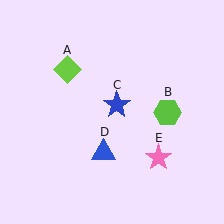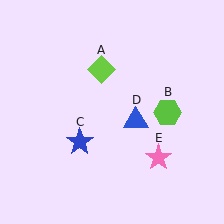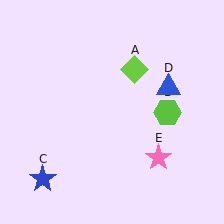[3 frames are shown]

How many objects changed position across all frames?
3 objects changed position: lime diamond (object A), blue star (object C), blue triangle (object D).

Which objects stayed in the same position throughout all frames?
Lime hexagon (object B) and pink star (object E) remained stationary.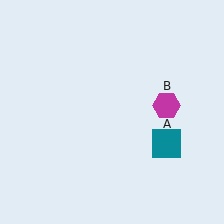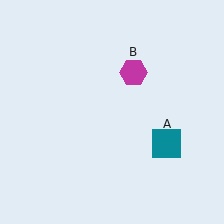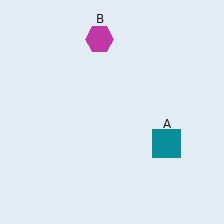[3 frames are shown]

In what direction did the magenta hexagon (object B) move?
The magenta hexagon (object B) moved up and to the left.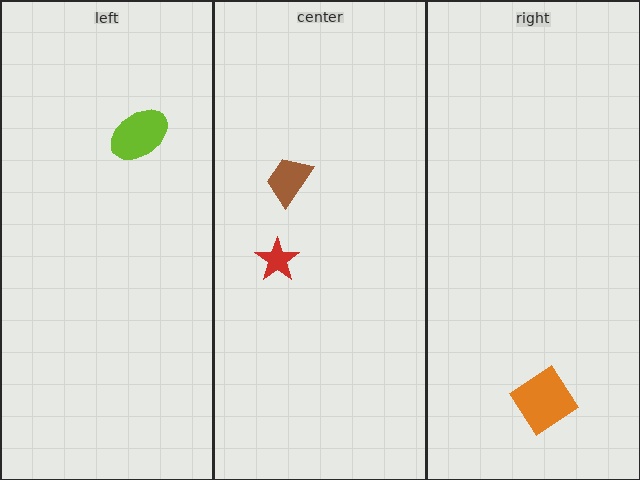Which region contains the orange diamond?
The right region.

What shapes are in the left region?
The lime ellipse.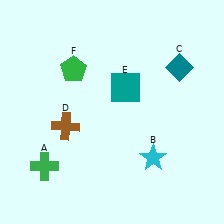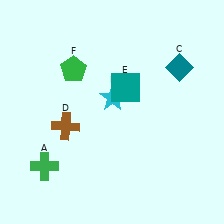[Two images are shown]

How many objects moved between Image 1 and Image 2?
1 object moved between the two images.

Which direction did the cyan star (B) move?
The cyan star (B) moved up.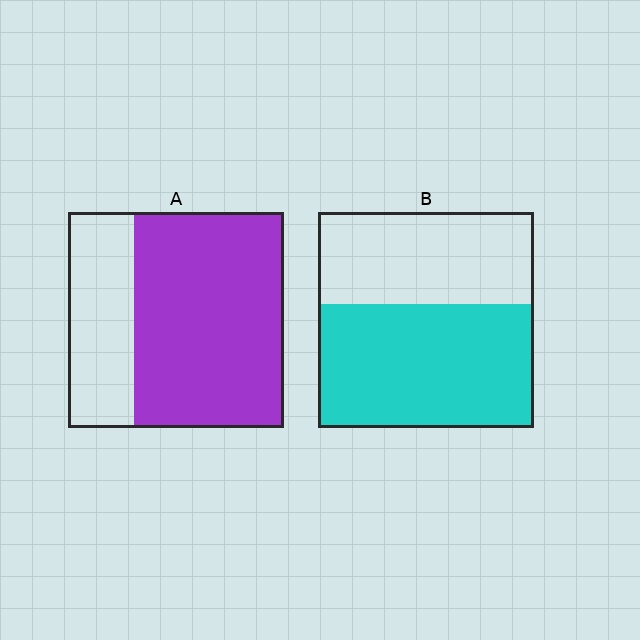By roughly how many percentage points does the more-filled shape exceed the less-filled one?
By roughly 10 percentage points (A over B).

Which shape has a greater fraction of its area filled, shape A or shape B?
Shape A.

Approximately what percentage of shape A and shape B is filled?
A is approximately 70% and B is approximately 55%.